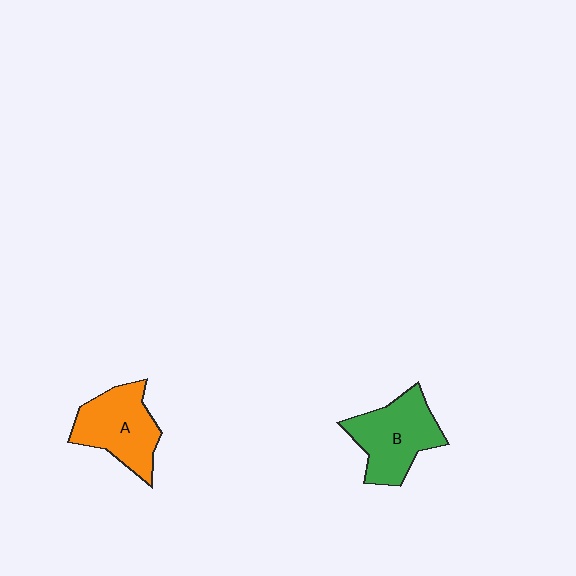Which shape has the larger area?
Shape B (green).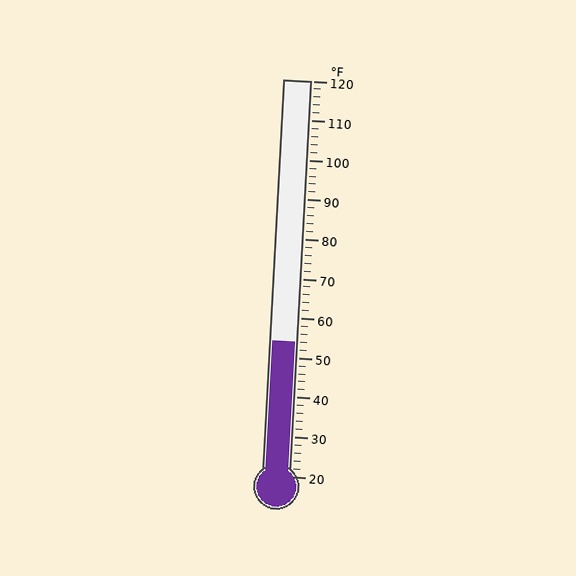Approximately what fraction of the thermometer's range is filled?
The thermometer is filled to approximately 35% of its range.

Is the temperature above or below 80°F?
The temperature is below 80°F.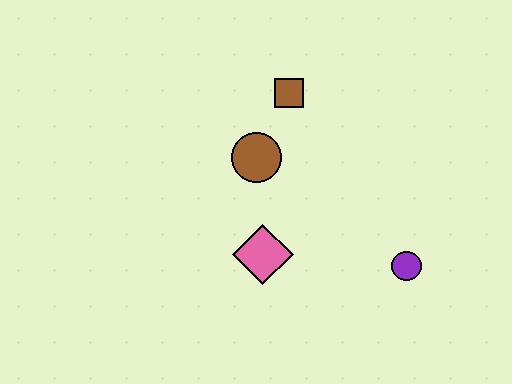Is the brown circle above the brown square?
No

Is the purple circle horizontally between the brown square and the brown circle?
No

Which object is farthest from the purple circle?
The brown square is farthest from the purple circle.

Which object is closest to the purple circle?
The pink diamond is closest to the purple circle.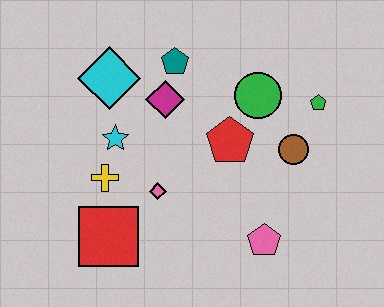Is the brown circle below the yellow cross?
No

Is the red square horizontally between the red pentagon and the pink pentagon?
No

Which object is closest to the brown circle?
The green pentagon is closest to the brown circle.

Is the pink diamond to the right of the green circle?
No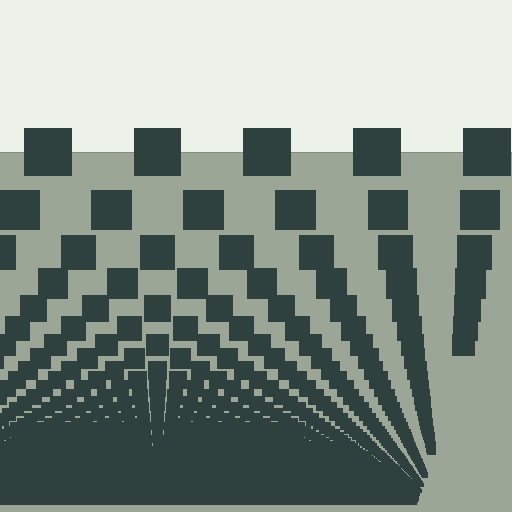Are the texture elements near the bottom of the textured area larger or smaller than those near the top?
Smaller. The gradient is inverted — elements near the bottom are smaller and denser.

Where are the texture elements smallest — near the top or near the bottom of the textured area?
Near the bottom.